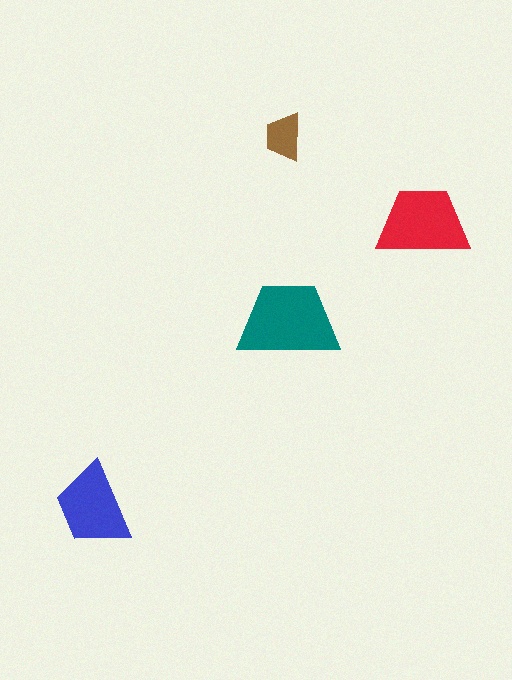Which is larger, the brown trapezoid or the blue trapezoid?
The blue one.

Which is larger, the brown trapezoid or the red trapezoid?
The red one.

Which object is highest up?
The brown trapezoid is topmost.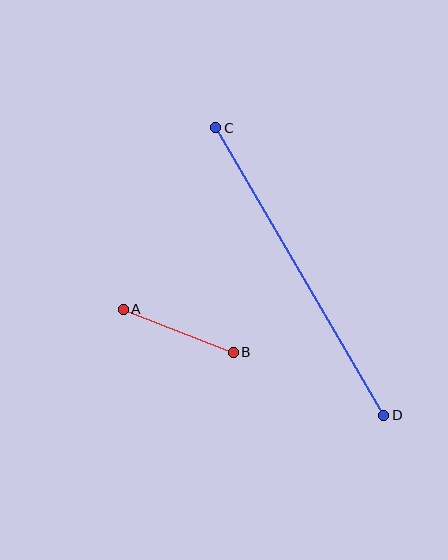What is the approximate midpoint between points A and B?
The midpoint is at approximately (178, 331) pixels.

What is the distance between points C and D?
The distance is approximately 333 pixels.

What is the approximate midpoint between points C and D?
The midpoint is at approximately (300, 272) pixels.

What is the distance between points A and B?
The distance is approximately 118 pixels.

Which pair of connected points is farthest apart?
Points C and D are farthest apart.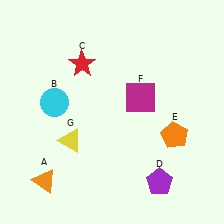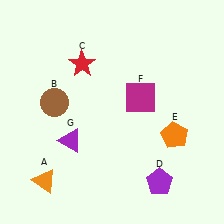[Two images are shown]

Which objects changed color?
B changed from cyan to brown. G changed from yellow to purple.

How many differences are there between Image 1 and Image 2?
There are 2 differences between the two images.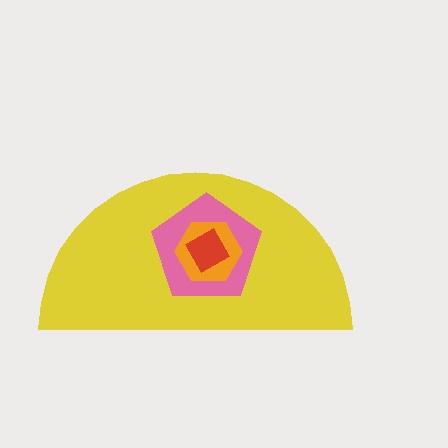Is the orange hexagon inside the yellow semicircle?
Yes.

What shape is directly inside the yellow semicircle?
The pink pentagon.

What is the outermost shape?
The yellow semicircle.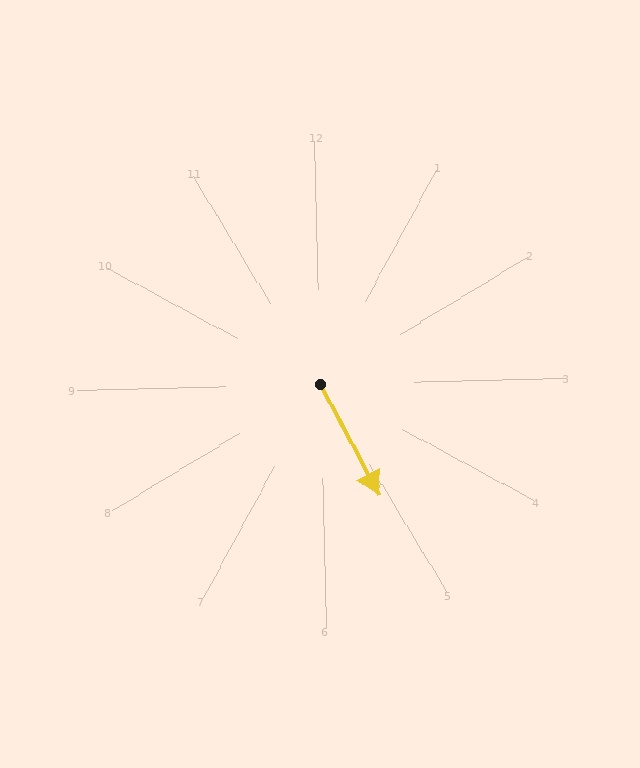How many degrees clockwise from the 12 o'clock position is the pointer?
Approximately 153 degrees.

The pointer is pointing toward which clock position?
Roughly 5 o'clock.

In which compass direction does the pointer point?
Southeast.